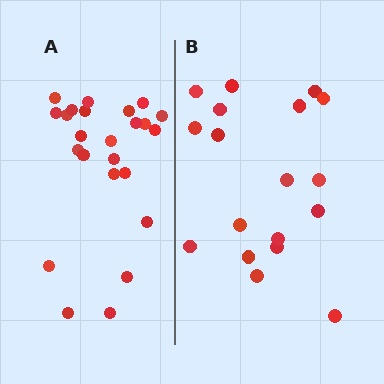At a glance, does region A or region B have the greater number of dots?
Region A (the left region) has more dots.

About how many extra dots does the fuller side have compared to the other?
Region A has about 6 more dots than region B.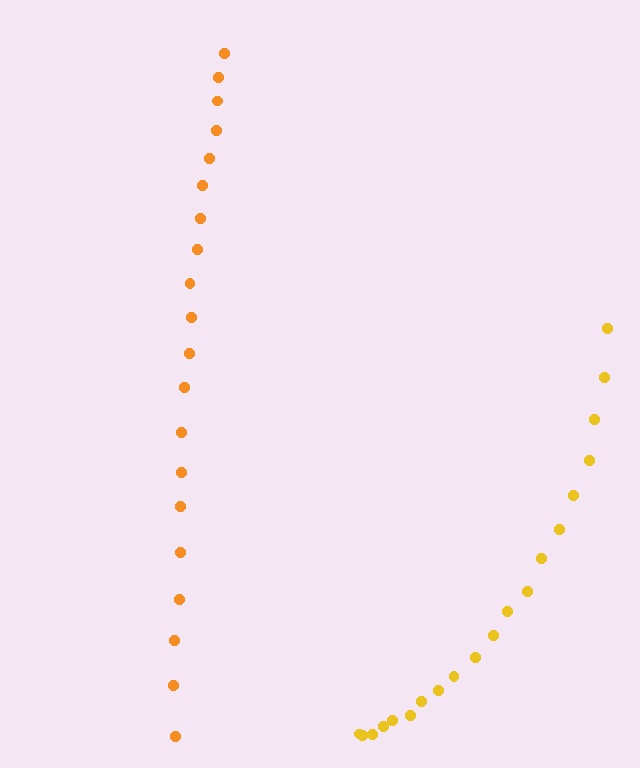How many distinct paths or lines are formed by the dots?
There are 2 distinct paths.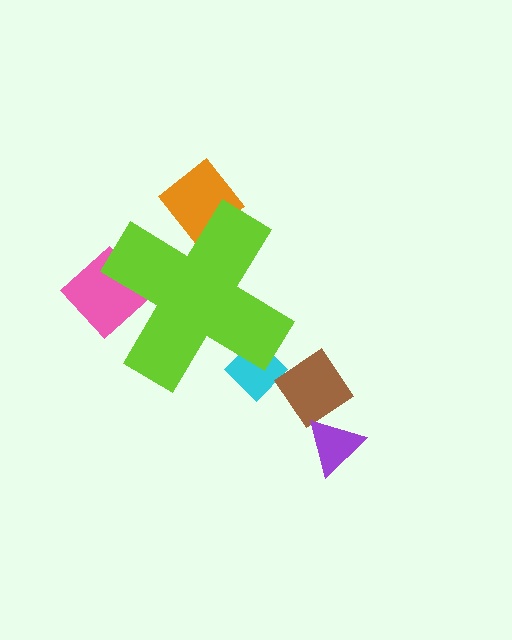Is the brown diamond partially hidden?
No, the brown diamond is fully visible.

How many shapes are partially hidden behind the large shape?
3 shapes are partially hidden.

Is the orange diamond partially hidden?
Yes, the orange diamond is partially hidden behind the lime cross.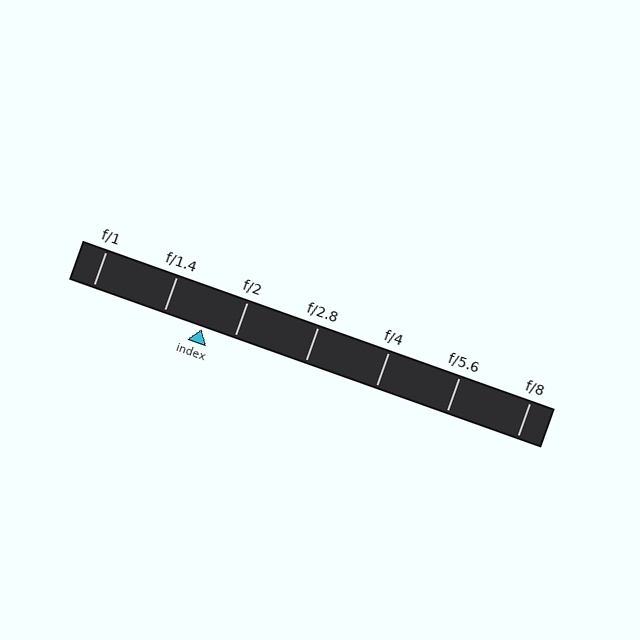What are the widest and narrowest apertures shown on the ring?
The widest aperture shown is f/1 and the narrowest is f/8.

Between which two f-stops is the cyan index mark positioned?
The index mark is between f/1.4 and f/2.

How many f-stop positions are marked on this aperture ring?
There are 7 f-stop positions marked.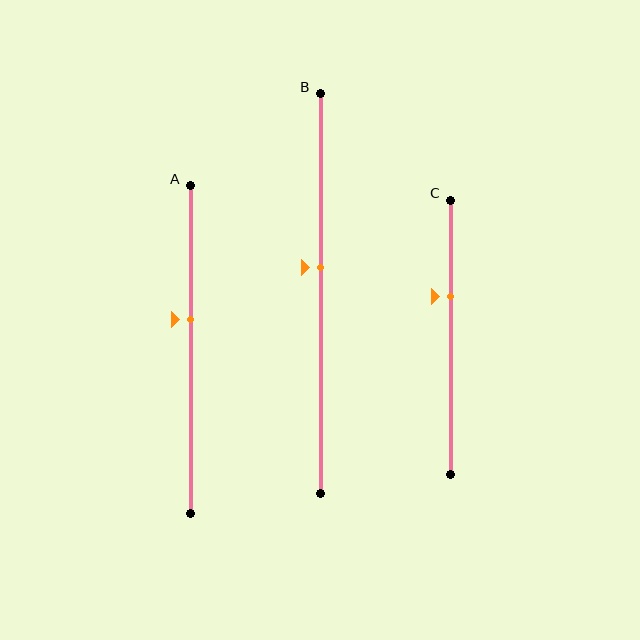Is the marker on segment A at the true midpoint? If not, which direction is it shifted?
No, the marker on segment A is shifted upward by about 9% of the segment length.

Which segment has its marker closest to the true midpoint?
Segment B has its marker closest to the true midpoint.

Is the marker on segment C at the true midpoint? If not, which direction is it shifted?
No, the marker on segment C is shifted upward by about 15% of the segment length.